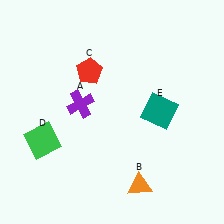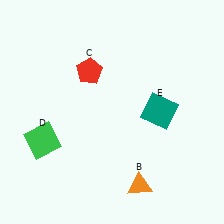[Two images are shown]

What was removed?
The purple cross (A) was removed in Image 2.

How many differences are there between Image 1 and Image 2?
There is 1 difference between the two images.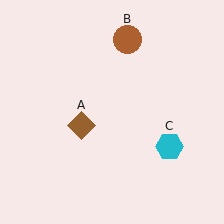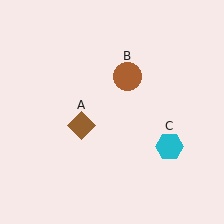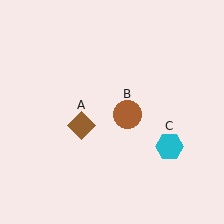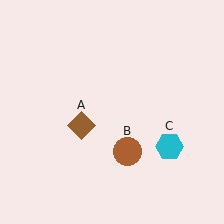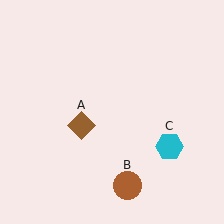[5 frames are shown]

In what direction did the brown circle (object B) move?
The brown circle (object B) moved down.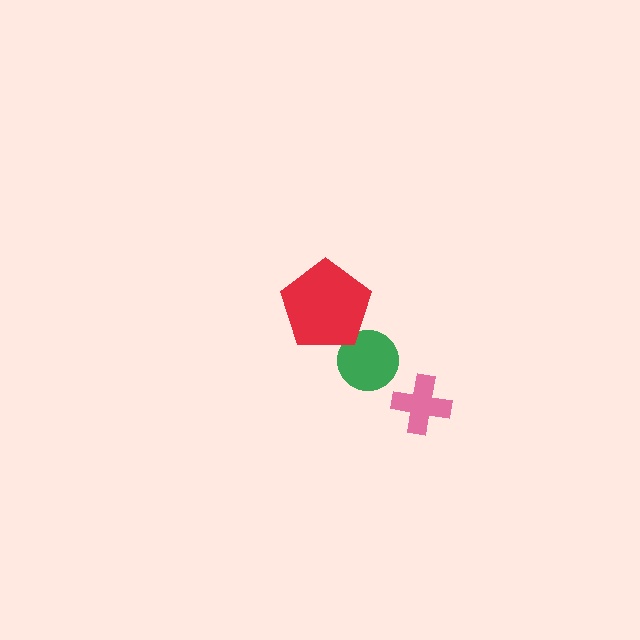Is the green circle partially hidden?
Yes, it is partially covered by another shape.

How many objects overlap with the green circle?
1 object overlaps with the green circle.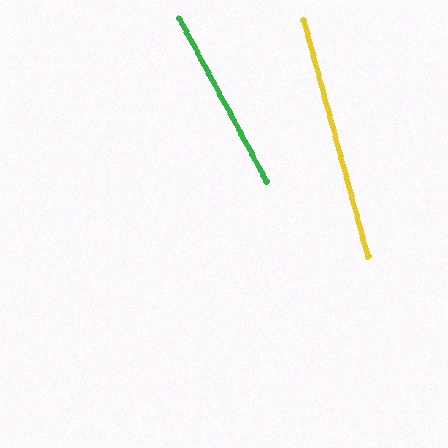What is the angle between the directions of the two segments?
Approximately 13 degrees.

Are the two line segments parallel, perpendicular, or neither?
Neither parallel nor perpendicular — they differ by about 13°.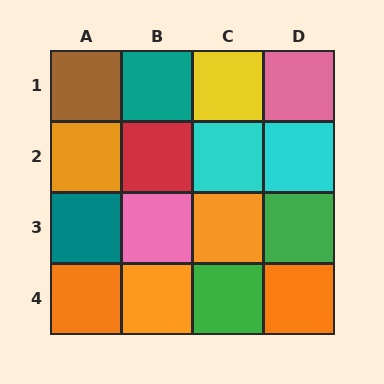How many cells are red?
1 cell is red.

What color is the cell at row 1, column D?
Pink.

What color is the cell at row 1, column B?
Teal.